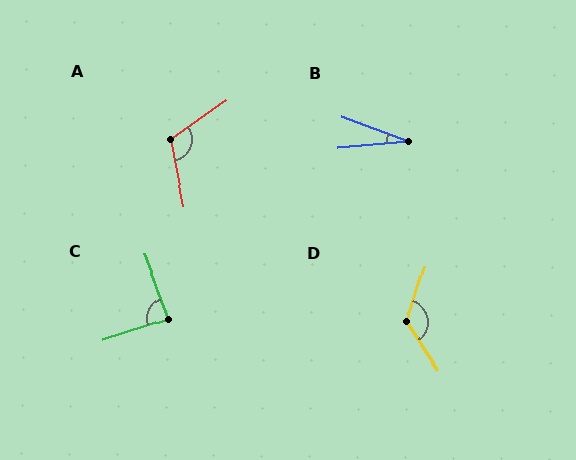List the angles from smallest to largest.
B (25°), C (88°), A (113°), D (129°).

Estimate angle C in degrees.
Approximately 88 degrees.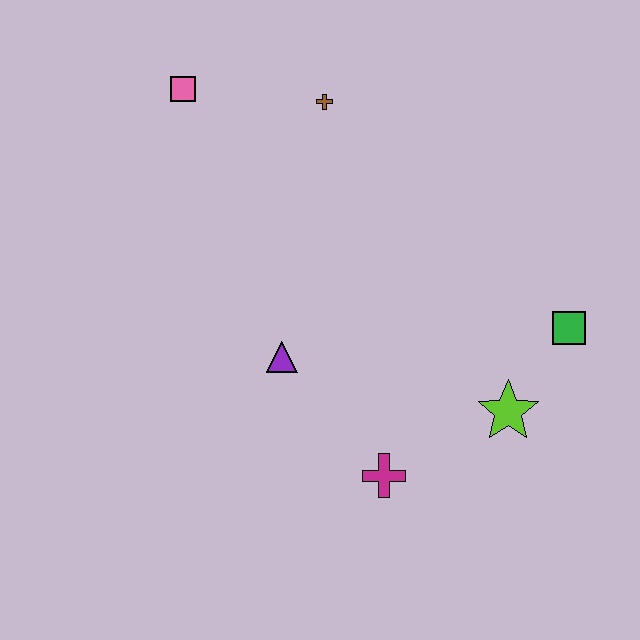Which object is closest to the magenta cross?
The lime star is closest to the magenta cross.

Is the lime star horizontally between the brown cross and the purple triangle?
No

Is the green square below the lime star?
No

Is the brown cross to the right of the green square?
No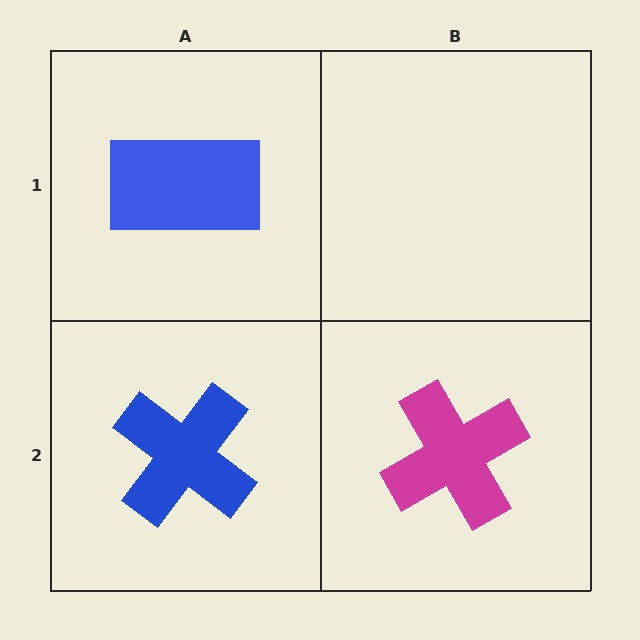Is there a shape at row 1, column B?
No, that cell is empty.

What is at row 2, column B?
A magenta cross.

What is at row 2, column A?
A blue cross.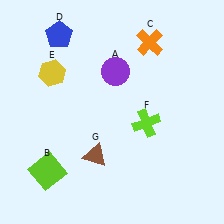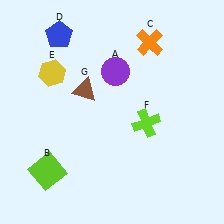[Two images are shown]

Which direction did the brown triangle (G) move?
The brown triangle (G) moved up.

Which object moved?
The brown triangle (G) moved up.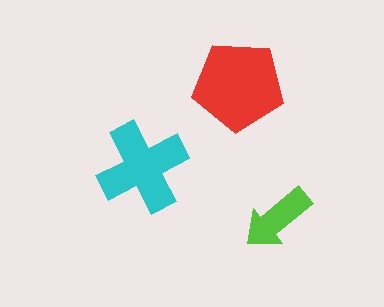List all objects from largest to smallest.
The red pentagon, the cyan cross, the lime arrow.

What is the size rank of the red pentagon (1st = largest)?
1st.